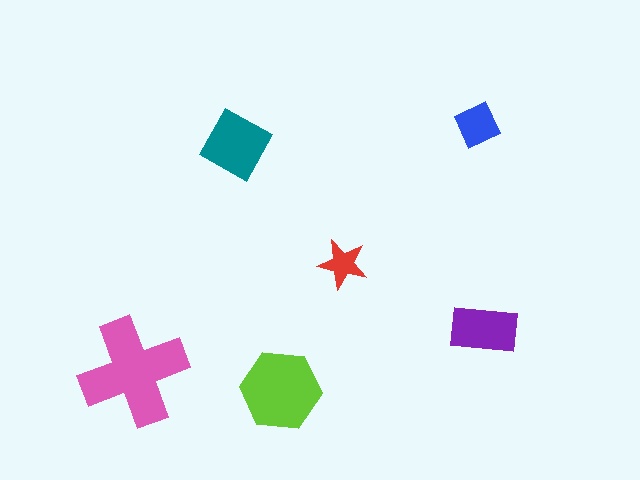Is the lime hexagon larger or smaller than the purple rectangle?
Larger.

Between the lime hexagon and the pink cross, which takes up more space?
The pink cross.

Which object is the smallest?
The red star.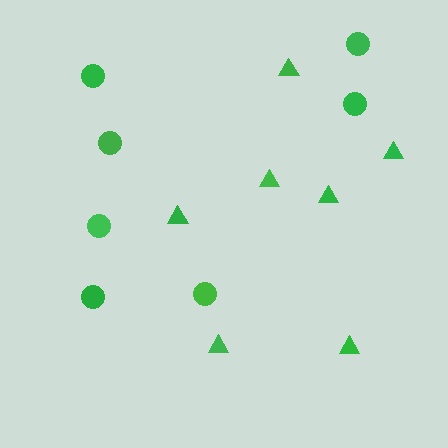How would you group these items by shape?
There are 2 groups: one group of circles (7) and one group of triangles (7).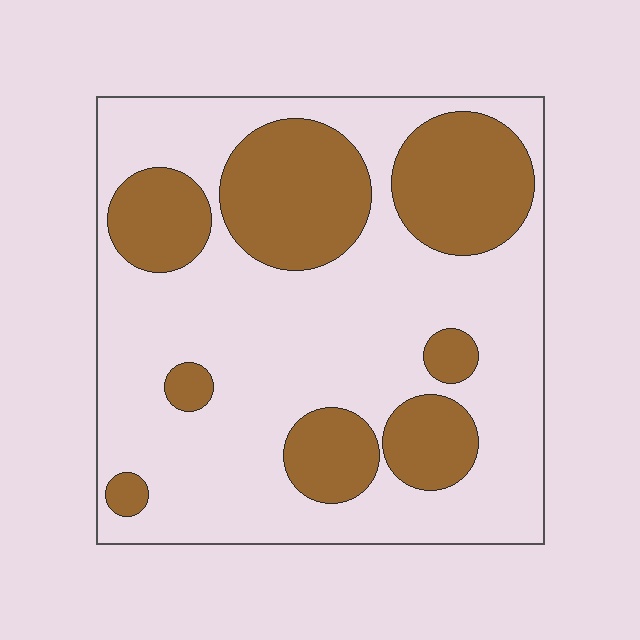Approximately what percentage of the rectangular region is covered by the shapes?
Approximately 30%.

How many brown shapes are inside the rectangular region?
8.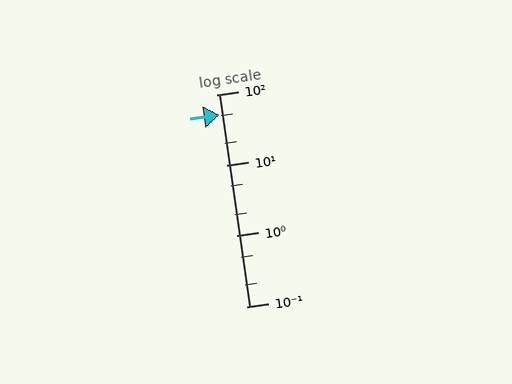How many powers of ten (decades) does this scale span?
The scale spans 3 decades, from 0.1 to 100.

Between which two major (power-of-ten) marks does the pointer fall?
The pointer is between 10 and 100.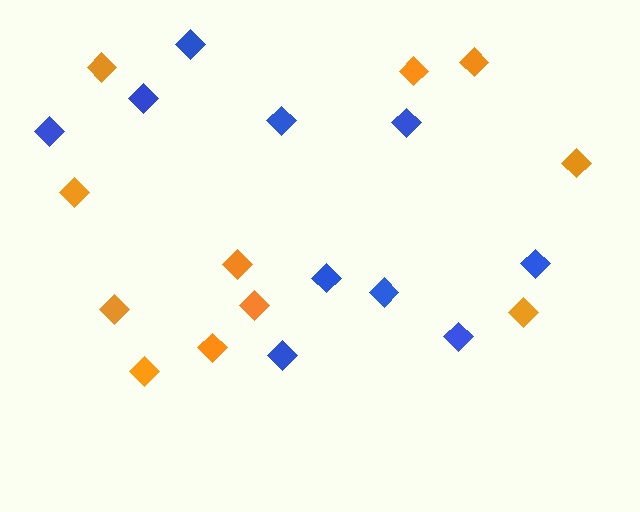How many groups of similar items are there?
There are 2 groups: one group of orange diamonds (11) and one group of blue diamonds (10).